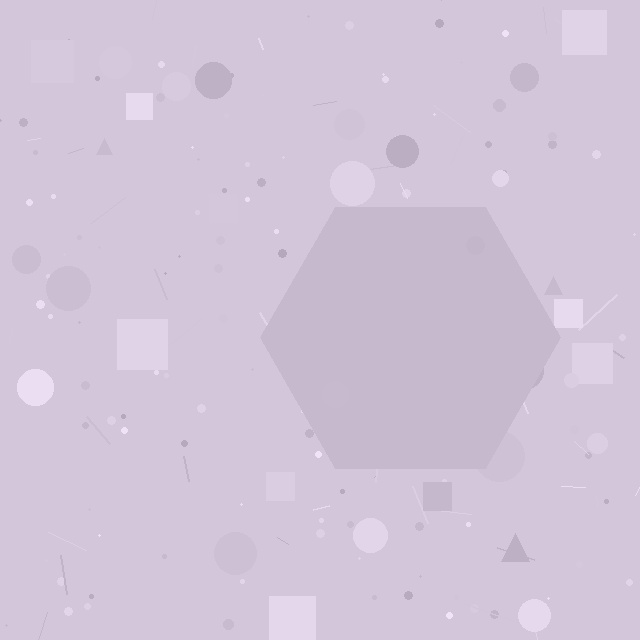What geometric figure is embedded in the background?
A hexagon is embedded in the background.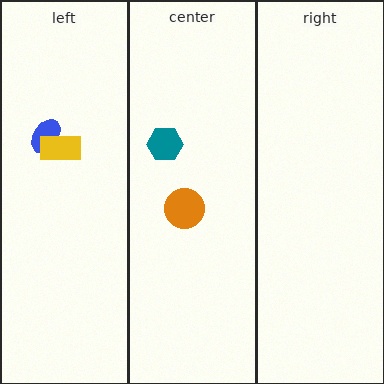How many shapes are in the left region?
2.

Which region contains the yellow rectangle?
The left region.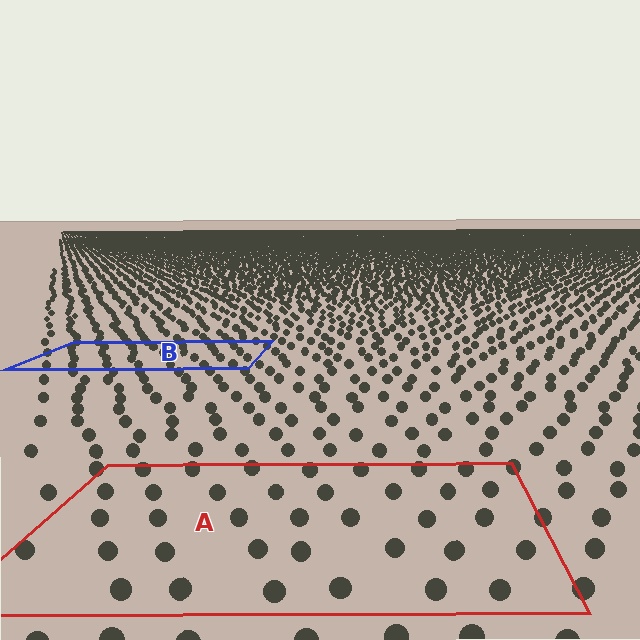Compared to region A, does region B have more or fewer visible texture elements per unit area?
Region B has more texture elements per unit area — they are packed more densely because it is farther away.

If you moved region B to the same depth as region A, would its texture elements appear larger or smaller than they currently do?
They would appear larger. At a closer depth, the same texture elements are projected at a bigger on-screen size.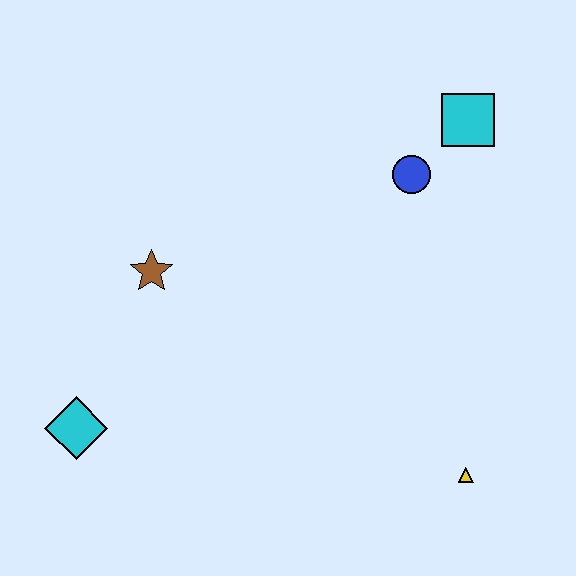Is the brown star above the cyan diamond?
Yes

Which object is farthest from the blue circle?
The cyan diamond is farthest from the blue circle.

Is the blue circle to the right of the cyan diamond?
Yes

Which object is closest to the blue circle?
The cyan square is closest to the blue circle.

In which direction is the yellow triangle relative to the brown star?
The yellow triangle is to the right of the brown star.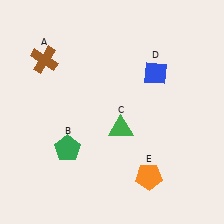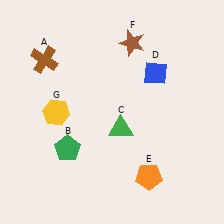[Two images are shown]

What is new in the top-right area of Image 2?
A brown star (F) was added in the top-right area of Image 2.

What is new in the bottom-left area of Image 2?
A yellow hexagon (G) was added in the bottom-left area of Image 2.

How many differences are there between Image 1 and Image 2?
There are 2 differences between the two images.